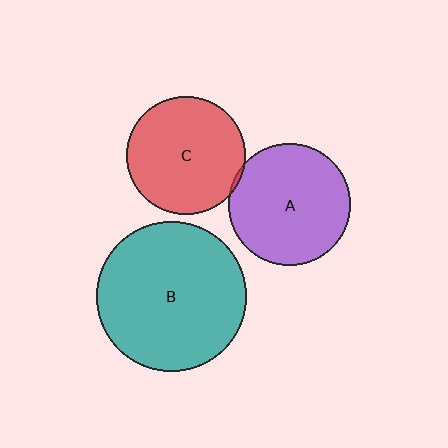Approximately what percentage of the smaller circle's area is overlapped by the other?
Approximately 5%.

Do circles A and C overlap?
Yes.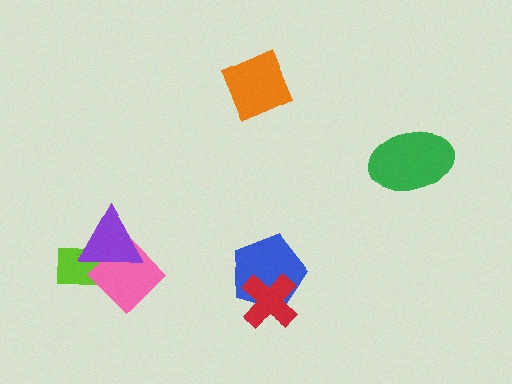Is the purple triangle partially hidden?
No, no other shape covers it.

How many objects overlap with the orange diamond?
0 objects overlap with the orange diamond.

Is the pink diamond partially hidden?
Yes, it is partially covered by another shape.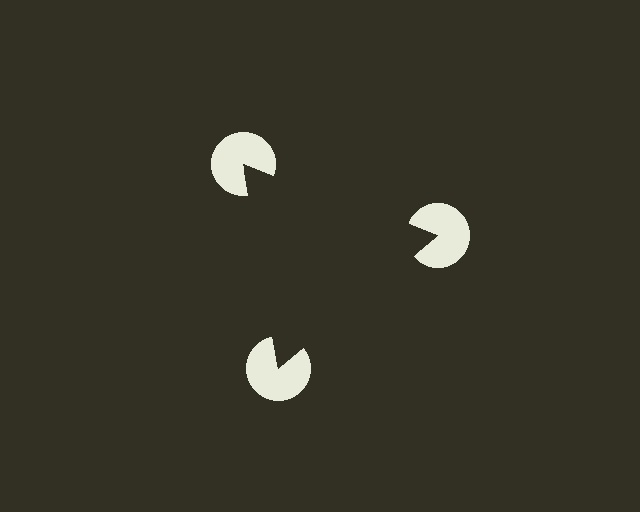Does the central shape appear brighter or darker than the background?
It typically appears slightly darker than the background, even though no actual brightness change is drawn.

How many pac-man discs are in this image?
There are 3 — one at each vertex of the illusory triangle.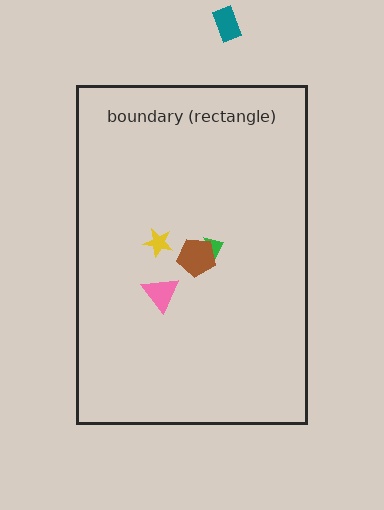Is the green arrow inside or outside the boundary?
Inside.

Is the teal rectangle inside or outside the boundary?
Outside.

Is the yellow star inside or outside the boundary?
Inside.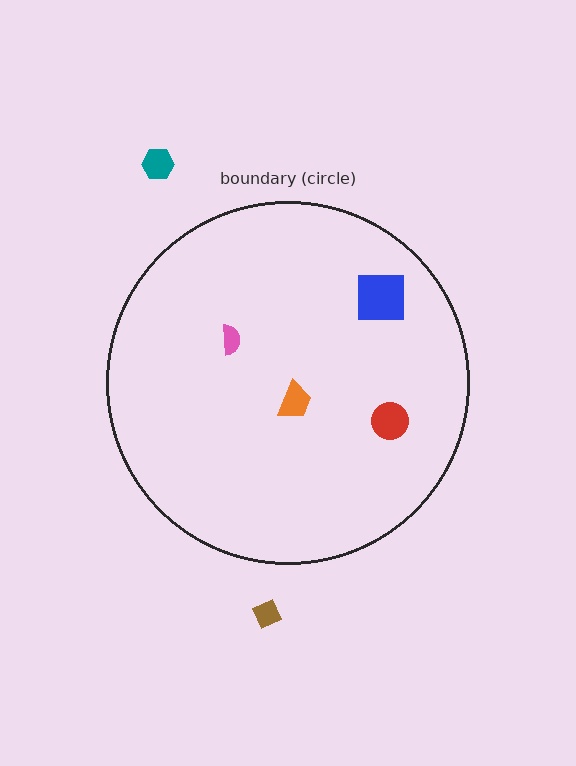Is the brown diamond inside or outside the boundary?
Outside.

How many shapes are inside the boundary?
4 inside, 2 outside.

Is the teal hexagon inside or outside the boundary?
Outside.